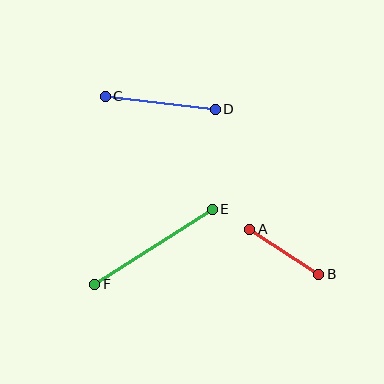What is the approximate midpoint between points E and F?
The midpoint is at approximately (154, 247) pixels.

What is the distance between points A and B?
The distance is approximately 83 pixels.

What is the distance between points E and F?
The distance is approximately 140 pixels.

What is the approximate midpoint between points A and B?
The midpoint is at approximately (284, 252) pixels.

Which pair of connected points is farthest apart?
Points E and F are farthest apart.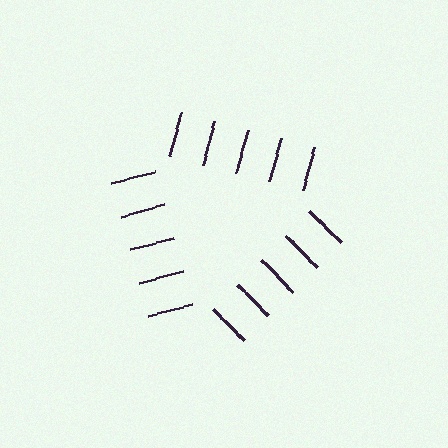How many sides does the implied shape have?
3 sides — the line-ends trace a triangle.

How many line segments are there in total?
15 — 5 along each of the 3 edges.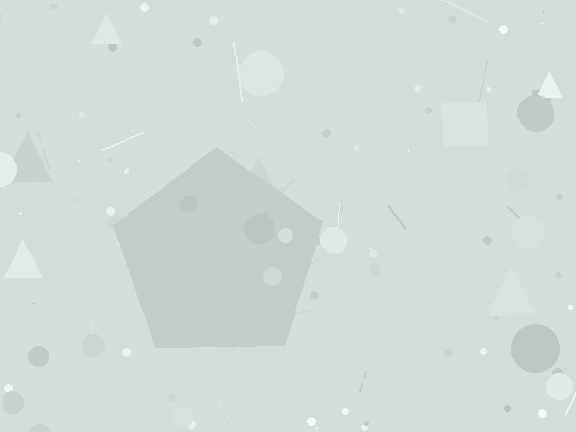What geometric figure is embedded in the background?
A pentagon is embedded in the background.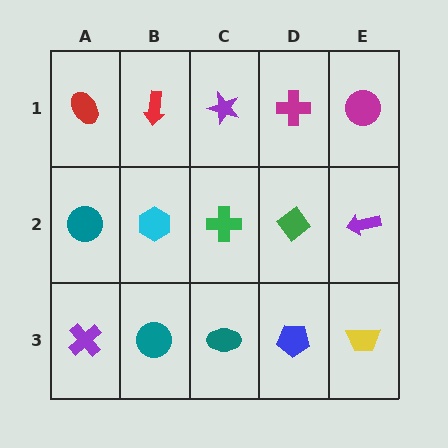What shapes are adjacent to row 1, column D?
A green diamond (row 2, column D), a purple star (row 1, column C), a magenta circle (row 1, column E).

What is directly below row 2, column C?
A teal ellipse.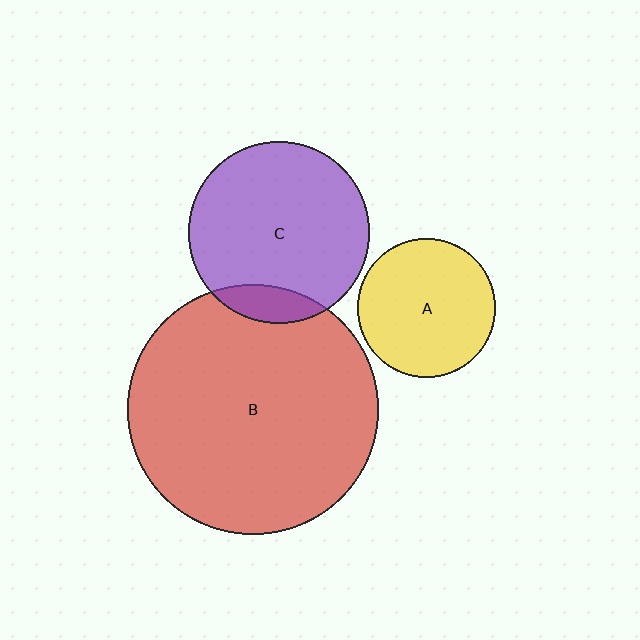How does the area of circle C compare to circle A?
Approximately 1.7 times.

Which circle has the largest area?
Circle B (red).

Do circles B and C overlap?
Yes.